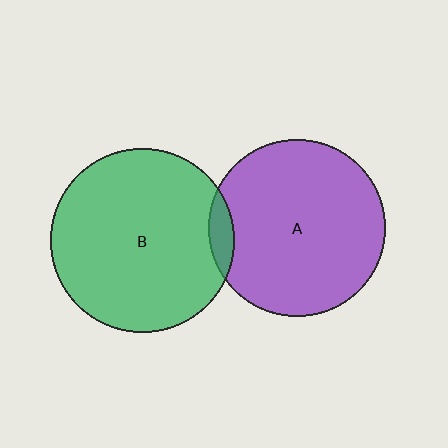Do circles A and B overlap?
Yes.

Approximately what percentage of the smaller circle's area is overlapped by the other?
Approximately 5%.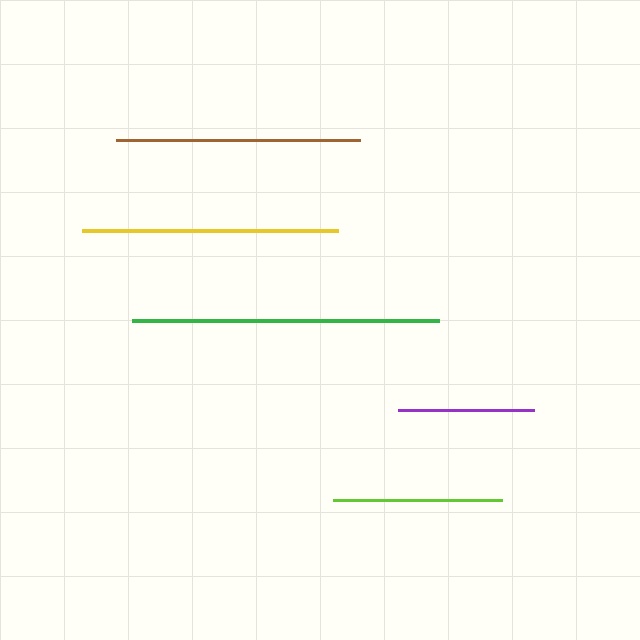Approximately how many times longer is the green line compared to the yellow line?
The green line is approximately 1.2 times the length of the yellow line.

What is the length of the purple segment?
The purple segment is approximately 136 pixels long.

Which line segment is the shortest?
The purple line is the shortest at approximately 136 pixels.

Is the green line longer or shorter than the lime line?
The green line is longer than the lime line.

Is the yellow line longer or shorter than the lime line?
The yellow line is longer than the lime line.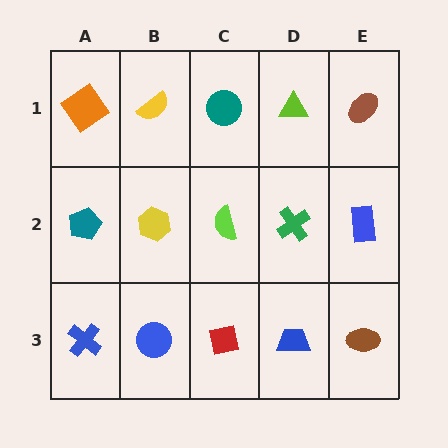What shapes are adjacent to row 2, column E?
A brown ellipse (row 1, column E), a brown ellipse (row 3, column E), a green cross (row 2, column D).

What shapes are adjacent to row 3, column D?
A green cross (row 2, column D), a red square (row 3, column C), a brown ellipse (row 3, column E).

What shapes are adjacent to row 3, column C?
A lime semicircle (row 2, column C), a blue circle (row 3, column B), a blue trapezoid (row 3, column D).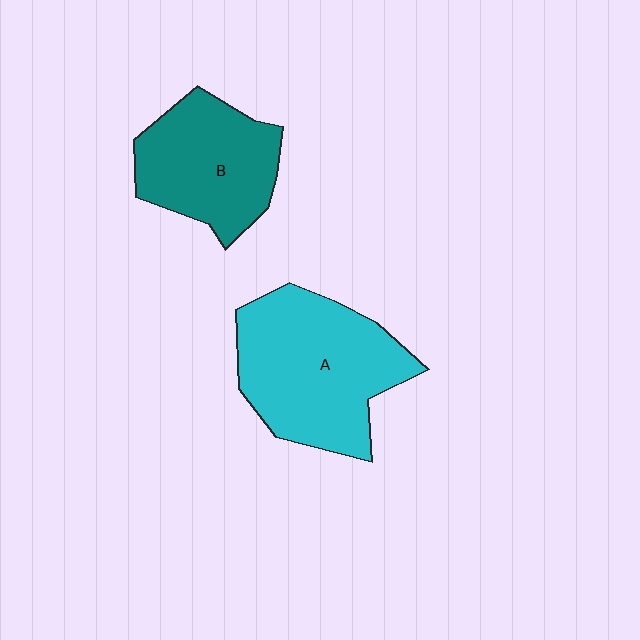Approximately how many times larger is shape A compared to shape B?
Approximately 1.4 times.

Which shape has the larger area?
Shape A (cyan).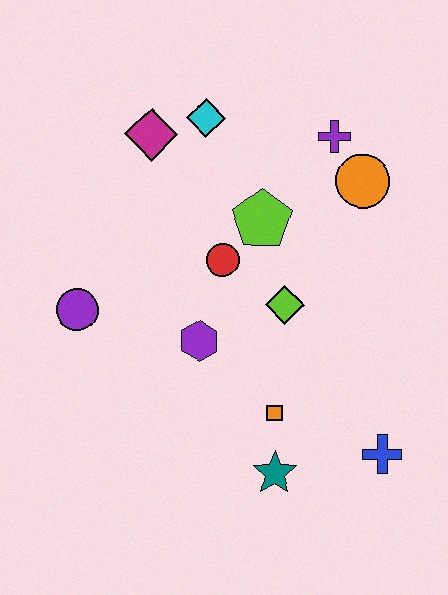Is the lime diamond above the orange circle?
No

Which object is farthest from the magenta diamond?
The blue cross is farthest from the magenta diamond.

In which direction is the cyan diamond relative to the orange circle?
The cyan diamond is to the left of the orange circle.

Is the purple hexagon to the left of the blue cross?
Yes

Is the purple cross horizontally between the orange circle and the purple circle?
Yes